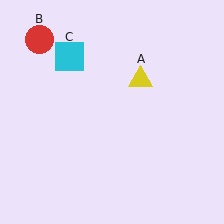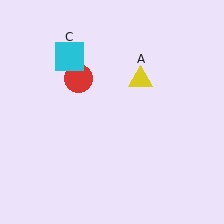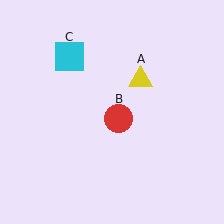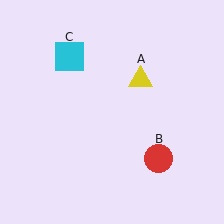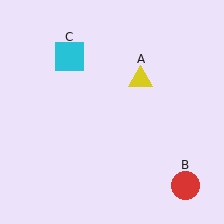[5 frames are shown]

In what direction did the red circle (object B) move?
The red circle (object B) moved down and to the right.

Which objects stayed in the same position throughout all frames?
Yellow triangle (object A) and cyan square (object C) remained stationary.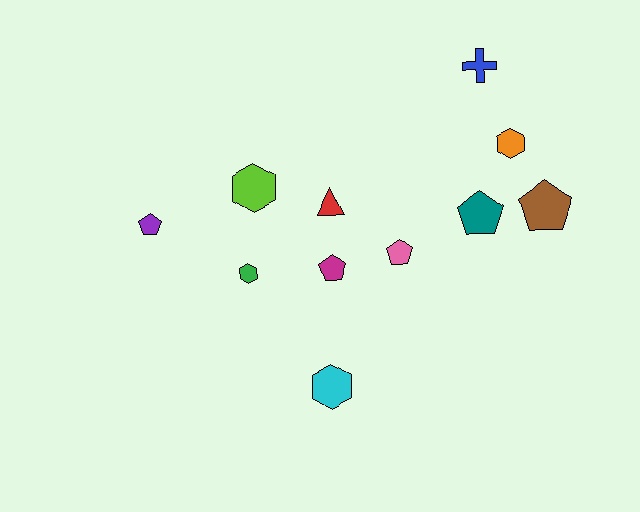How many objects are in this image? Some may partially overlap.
There are 11 objects.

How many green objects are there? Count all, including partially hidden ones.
There is 1 green object.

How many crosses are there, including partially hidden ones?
There is 1 cross.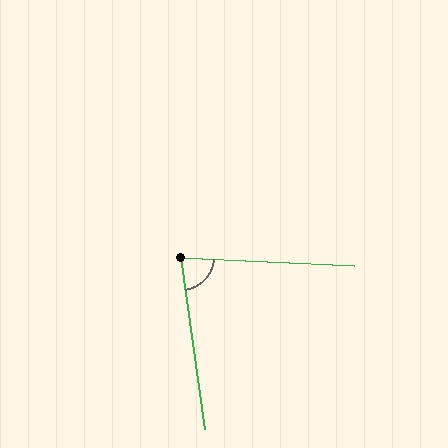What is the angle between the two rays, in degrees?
Approximately 79 degrees.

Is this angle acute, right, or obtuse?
It is acute.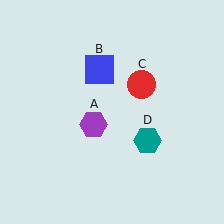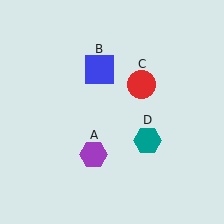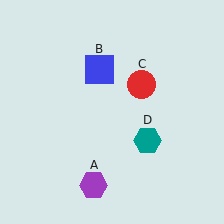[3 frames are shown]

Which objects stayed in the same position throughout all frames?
Blue square (object B) and red circle (object C) and teal hexagon (object D) remained stationary.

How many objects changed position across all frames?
1 object changed position: purple hexagon (object A).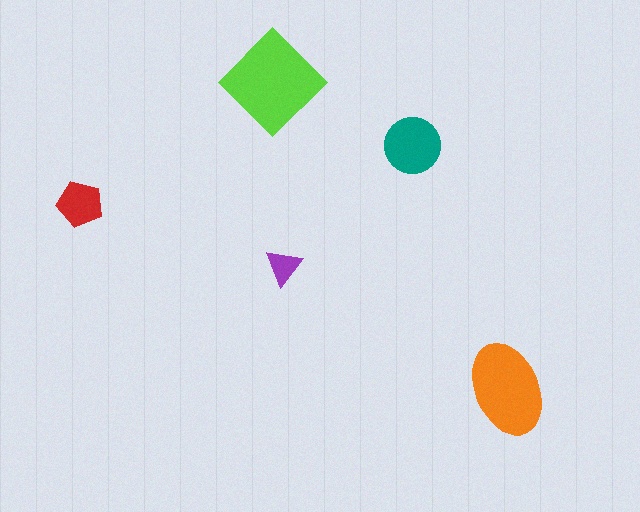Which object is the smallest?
The purple triangle.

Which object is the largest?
The lime diamond.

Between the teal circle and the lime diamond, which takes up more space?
The lime diamond.